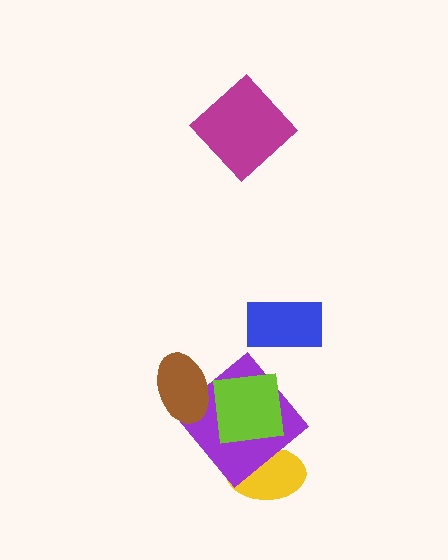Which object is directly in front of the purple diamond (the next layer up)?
The lime square is directly in front of the purple diamond.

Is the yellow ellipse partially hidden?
Yes, it is partially covered by another shape.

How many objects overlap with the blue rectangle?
0 objects overlap with the blue rectangle.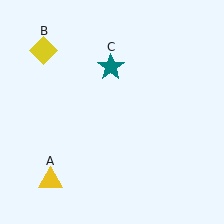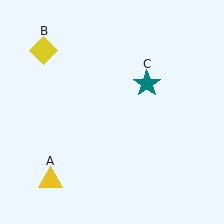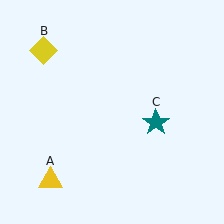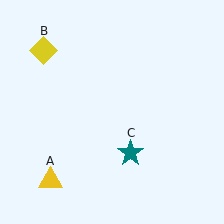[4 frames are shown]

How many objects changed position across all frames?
1 object changed position: teal star (object C).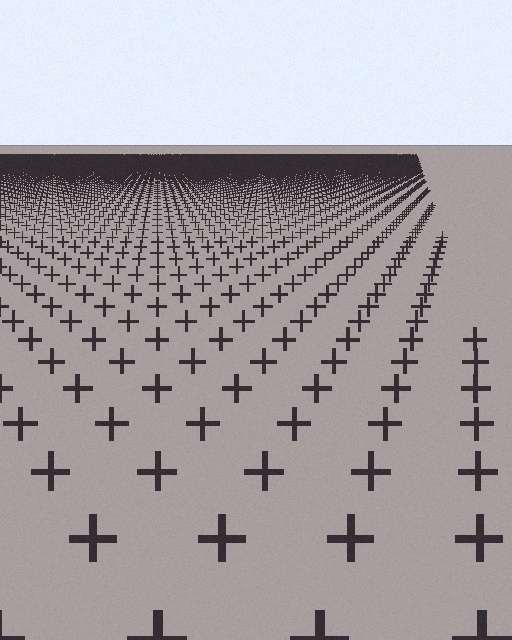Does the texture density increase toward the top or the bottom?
Density increases toward the top.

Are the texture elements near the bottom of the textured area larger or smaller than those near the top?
Larger. Near the bottom, elements are closer to the viewer and appear at a bigger on-screen size.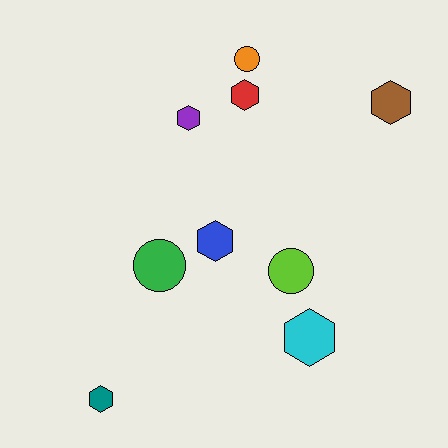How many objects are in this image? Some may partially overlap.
There are 9 objects.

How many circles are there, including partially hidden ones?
There are 3 circles.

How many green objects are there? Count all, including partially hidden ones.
There is 1 green object.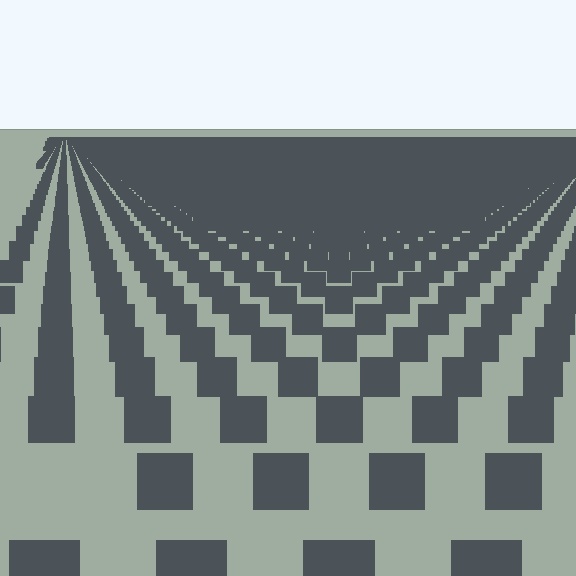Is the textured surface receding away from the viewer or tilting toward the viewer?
The surface is receding away from the viewer. Texture elements get smaller and denser toward the top.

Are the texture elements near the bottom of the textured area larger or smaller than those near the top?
Larger. Near the bottom, elements are closer to the viewer and appear at a bigger on-screen size.